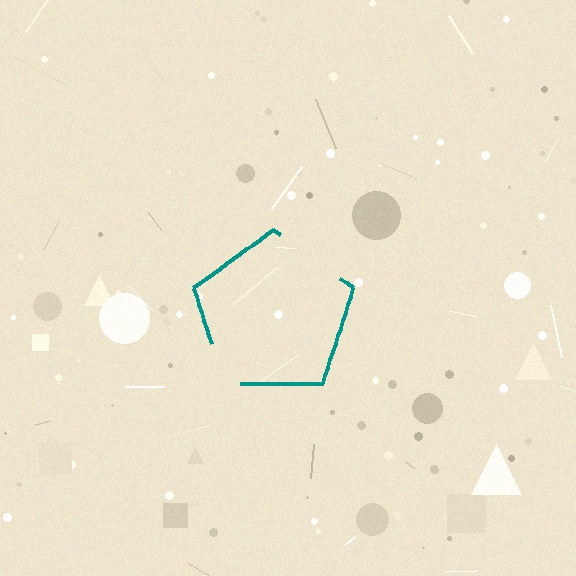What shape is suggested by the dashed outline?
The dashed outline suggests a pentagon.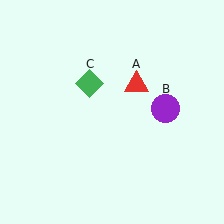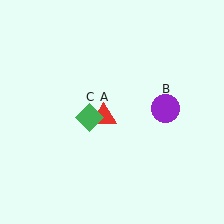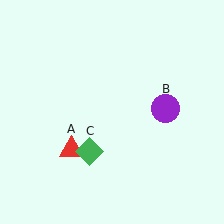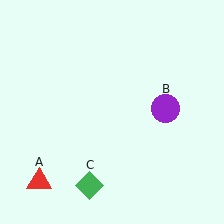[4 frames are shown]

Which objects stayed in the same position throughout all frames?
Purple circle (object B) remained stationary.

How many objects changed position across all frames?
2 objects changed position: red triangle (object A), green diamond (object C).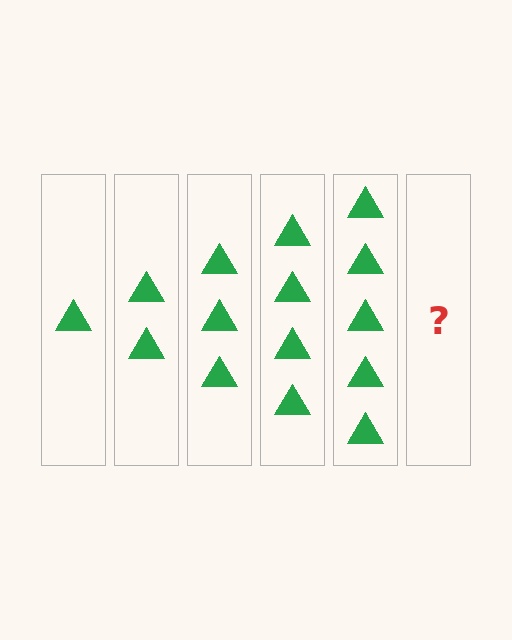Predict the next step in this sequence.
The next step is 6 triangles.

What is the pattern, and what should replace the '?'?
The pattern is that each step adds one more triangle. The '?' should be 6 triangles.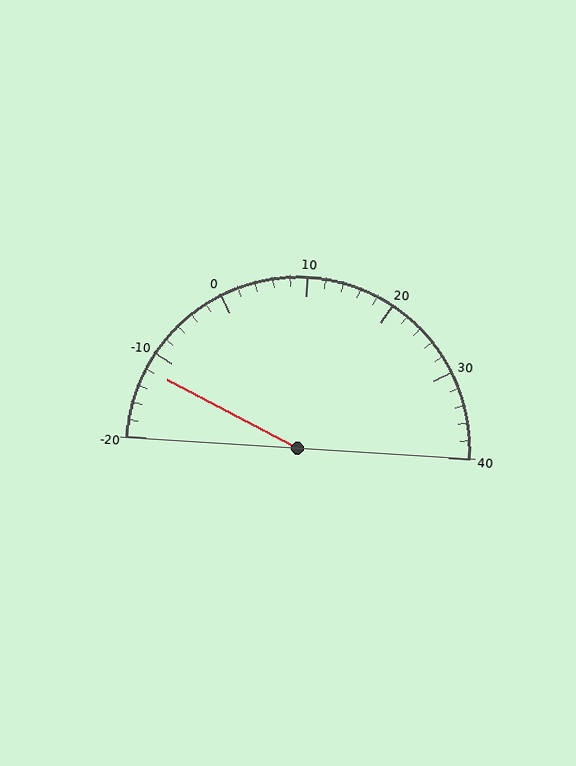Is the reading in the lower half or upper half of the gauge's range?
The reading is in the lower half of the range (-20 to 40).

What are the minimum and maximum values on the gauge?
The gauge ranges from -20 to 40.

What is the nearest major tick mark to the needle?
The nearest major tick mark is -10.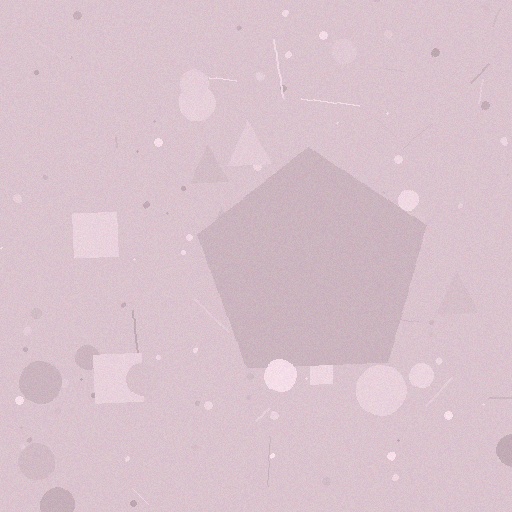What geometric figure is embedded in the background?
A pentagon is embedded in the background.